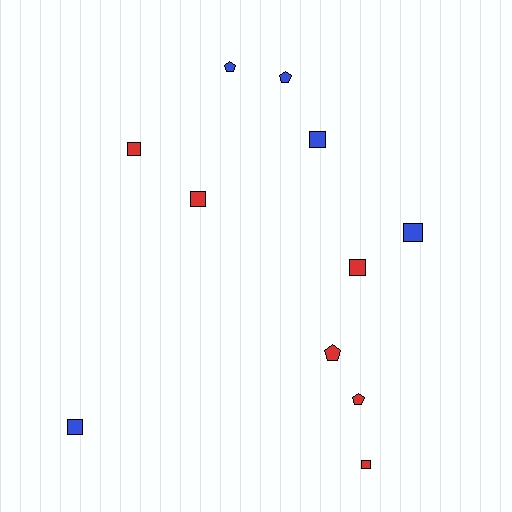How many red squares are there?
There are 4 red squares.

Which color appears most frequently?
Red, with 6 objects.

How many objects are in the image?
There are 11 objects.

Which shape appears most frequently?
Square, with 7 objects.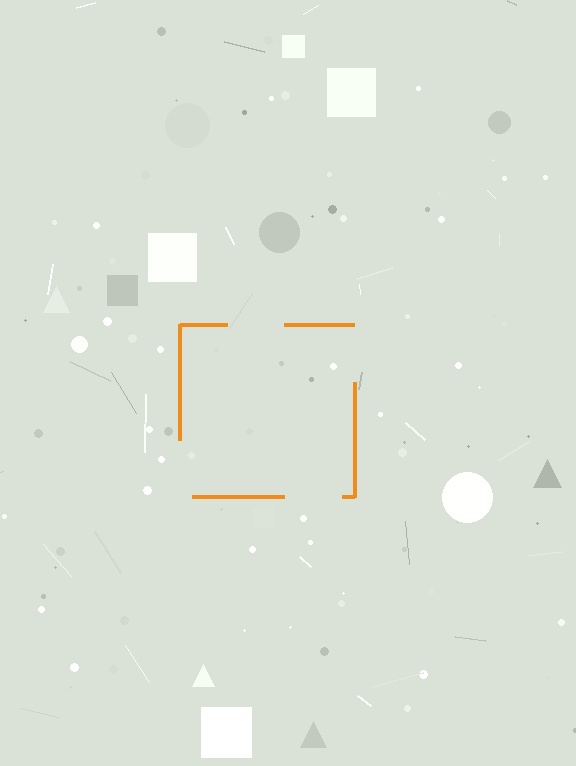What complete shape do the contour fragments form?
The contour fragments form a square.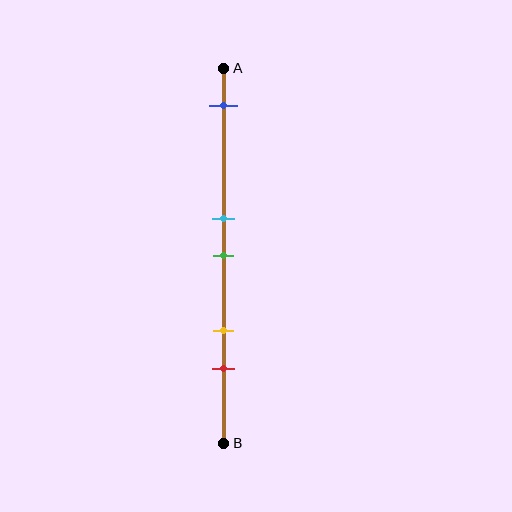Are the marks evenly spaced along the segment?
No, the marks are not evenly spaced.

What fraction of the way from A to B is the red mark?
The red mark is approximately 80% (0.8) of the way from A to B.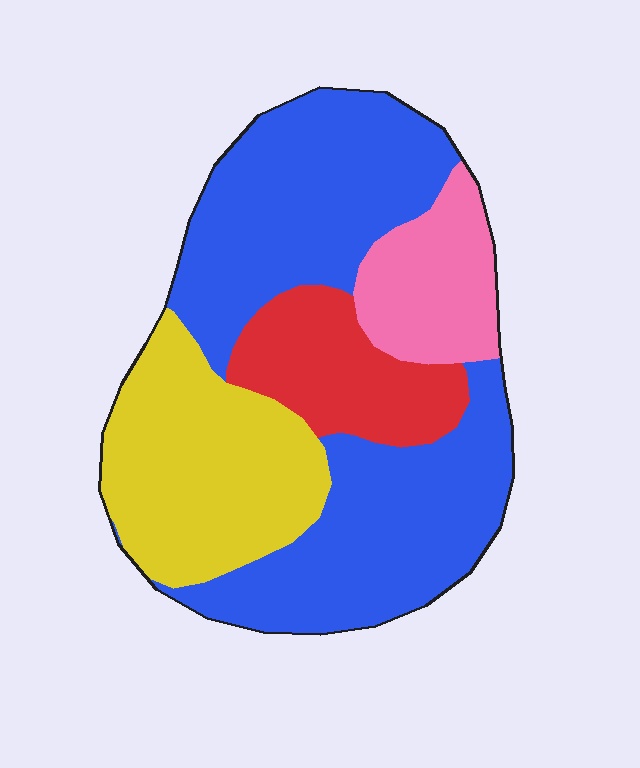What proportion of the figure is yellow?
Yellow covers roughly 25% of the figure.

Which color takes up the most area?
Blue, at roughly 50%.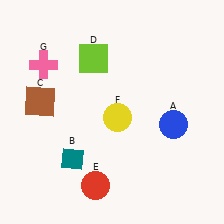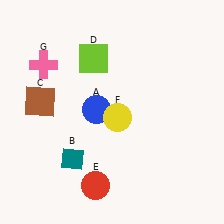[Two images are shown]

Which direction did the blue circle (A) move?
The blue circle (A) moved left.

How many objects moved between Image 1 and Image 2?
1 object moved between the two images.